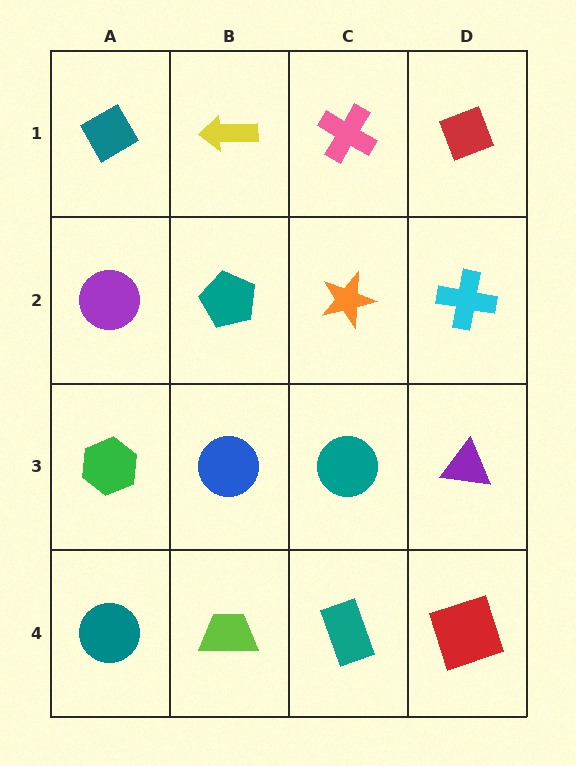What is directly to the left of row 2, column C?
A teal pentagon.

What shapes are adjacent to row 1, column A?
A purple circle (row 2, column A), a yellow arrow (row 1, column B).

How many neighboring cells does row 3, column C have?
4.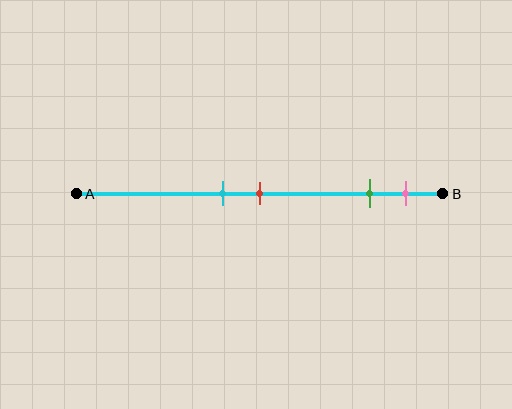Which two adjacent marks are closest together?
The cyan and red marks are the closest adjacent pair.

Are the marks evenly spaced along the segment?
No, the marks are not evenly spaced.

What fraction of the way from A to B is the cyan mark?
The cyan mark is approximately 40% (0.4) of the way from A to B.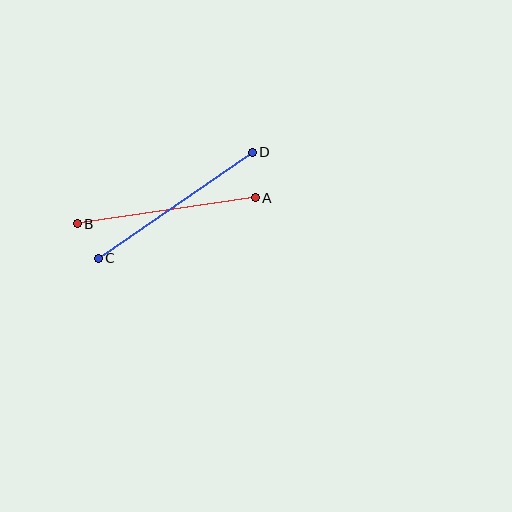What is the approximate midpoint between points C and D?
The midpoint is at approximately (175, 205) pixels.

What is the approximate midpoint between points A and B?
The midpoint is at approximately (166, 211) pixels.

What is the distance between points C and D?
The distance is approximately 187 pixels.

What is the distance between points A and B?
The distance is approximately 180 pixels.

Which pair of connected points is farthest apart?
Points C and D are farthest apart.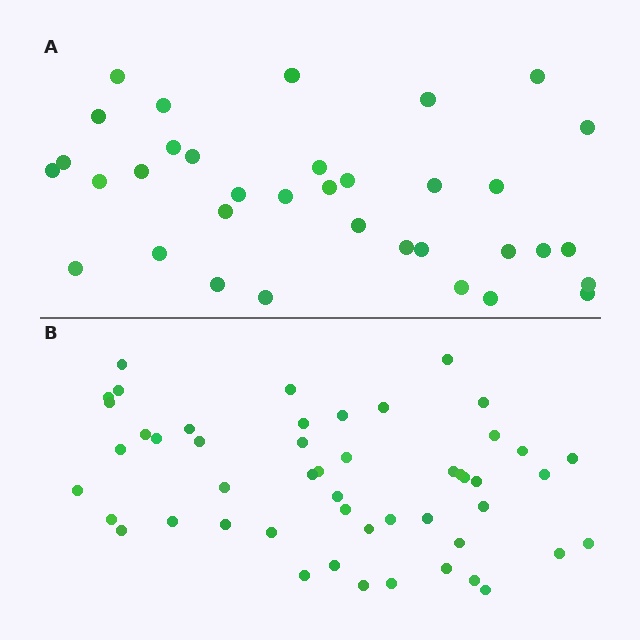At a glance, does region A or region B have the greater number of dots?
Region B (the bottom region) has more dots.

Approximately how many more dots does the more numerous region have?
Region B has approximately 15 more dots than region A.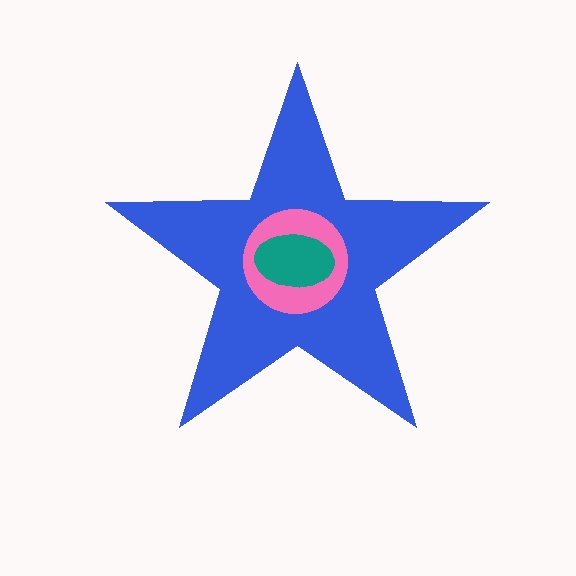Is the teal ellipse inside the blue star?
Yes.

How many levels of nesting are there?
3.